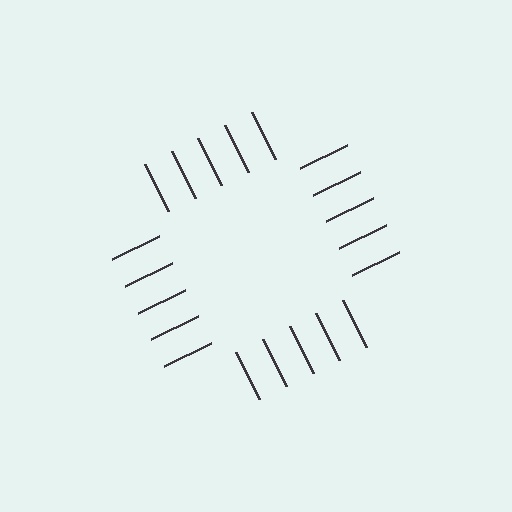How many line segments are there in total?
20 — 5 along each of the 4 edges.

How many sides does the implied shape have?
4 sides — the line-ends trace a square.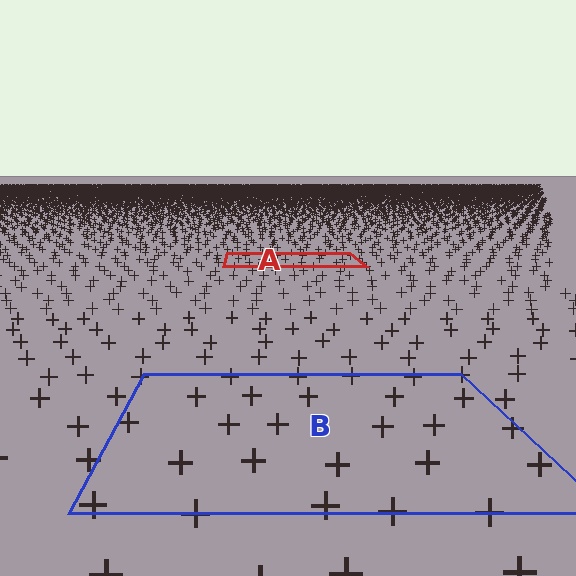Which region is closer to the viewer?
Region B is closer. The texture elements there are larger and more spread out.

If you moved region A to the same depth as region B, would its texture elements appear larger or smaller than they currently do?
They would appear larger. At a closer depth, the same texture elements are projected at a bigger on-screen size.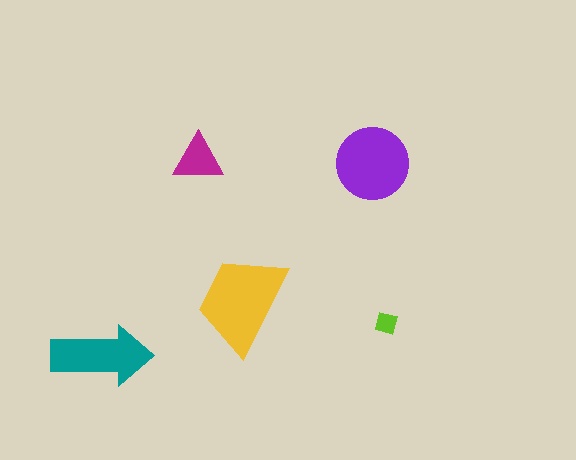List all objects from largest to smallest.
The yellow trapezoid, the purple circle, the teal arrow, the magenta triangle, the lime square.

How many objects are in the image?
There are 5 objects in the image.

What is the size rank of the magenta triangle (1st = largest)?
4th.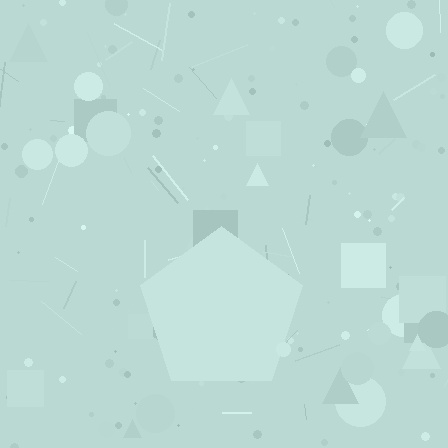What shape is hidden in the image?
A pentagon is hidden in the image.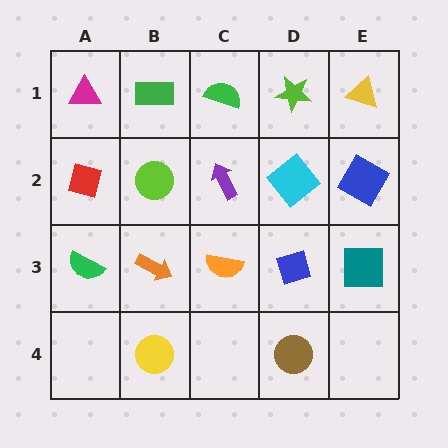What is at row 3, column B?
An orange arrow.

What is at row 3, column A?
A green semicircle.